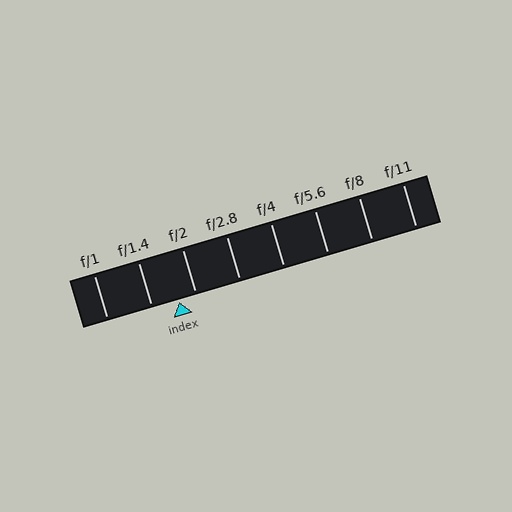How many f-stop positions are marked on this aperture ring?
There are 8 f-stop positions marked.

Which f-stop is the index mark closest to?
The index mark is closest to f/2.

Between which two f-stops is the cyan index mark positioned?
The index mark is between f/1.4 and f/2.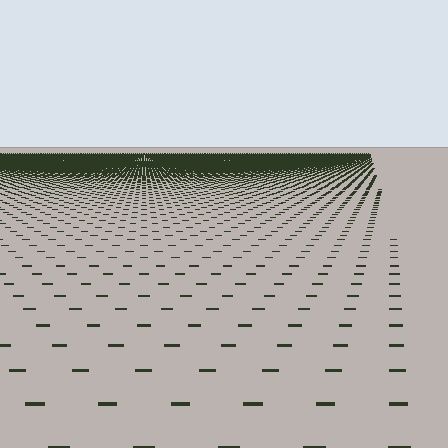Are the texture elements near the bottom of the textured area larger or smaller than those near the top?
Larger. Near the bottom, elements are closer to the viewer and appear at a bigger on-screen size.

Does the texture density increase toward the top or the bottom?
Density increases toward the top.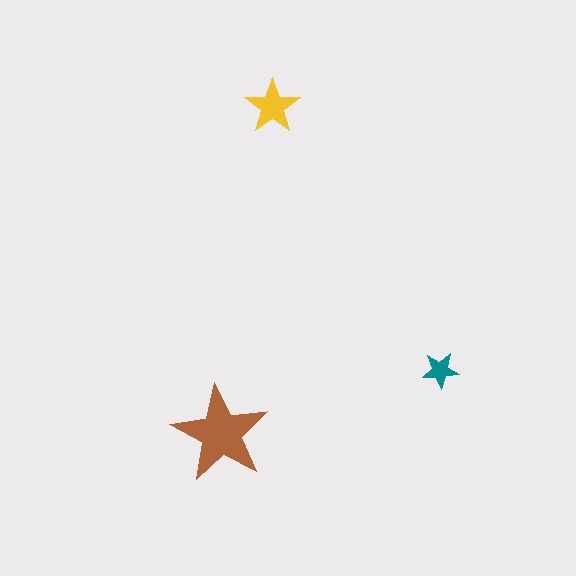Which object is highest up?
The yellow star is topmost.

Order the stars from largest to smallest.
the brown one, the yellow one, the teal one.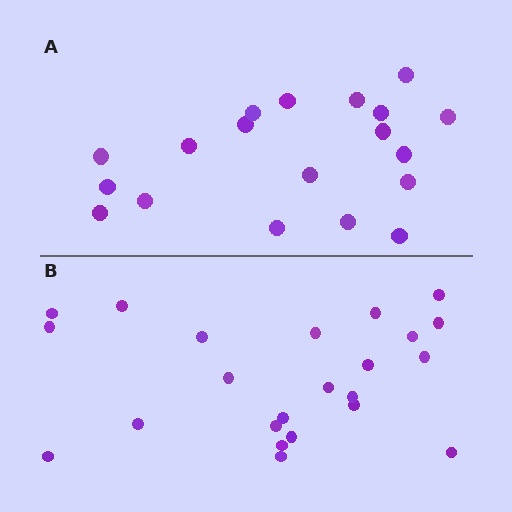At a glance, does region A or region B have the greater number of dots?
Region B (the bottom region) has more dots.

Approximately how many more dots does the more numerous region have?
Region B has about 4 more dots than region A.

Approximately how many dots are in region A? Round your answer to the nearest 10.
About 20 dots. (The exact count is 19, which rounds to 20.)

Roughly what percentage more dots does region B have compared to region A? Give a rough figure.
About 20% more.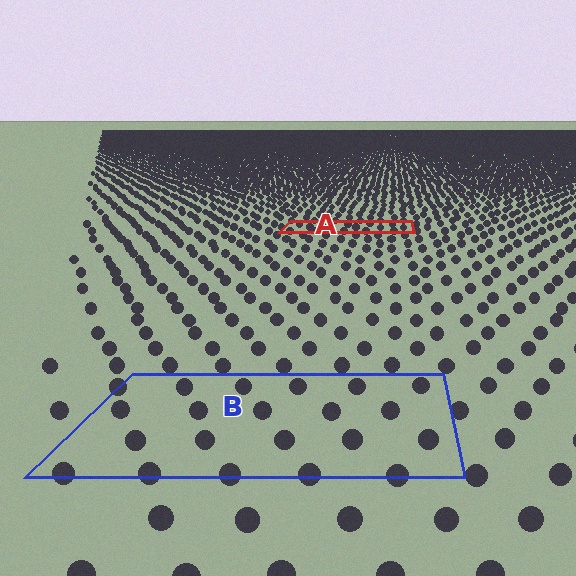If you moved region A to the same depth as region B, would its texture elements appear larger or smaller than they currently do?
They would appear larger. At a closer depth, the same texture elements are projected at a bigger on-screen size.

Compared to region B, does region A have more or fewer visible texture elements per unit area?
Region A has more texture elements per unit area — they are packed more densely because it is farther away.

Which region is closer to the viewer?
Region B is closer. The texture elements there are larger and more spread out.